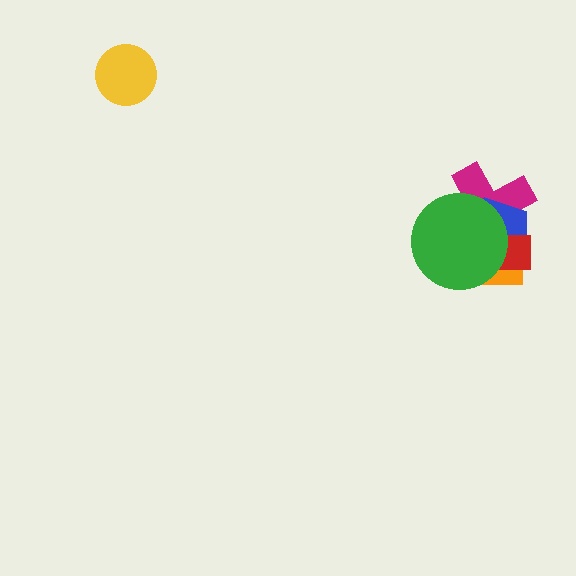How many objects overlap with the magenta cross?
4 objects overlap with the magenta cross.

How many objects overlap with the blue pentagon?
4 objects overlap with the blue pentagon.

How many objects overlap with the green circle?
4 objects overlap with the green circle.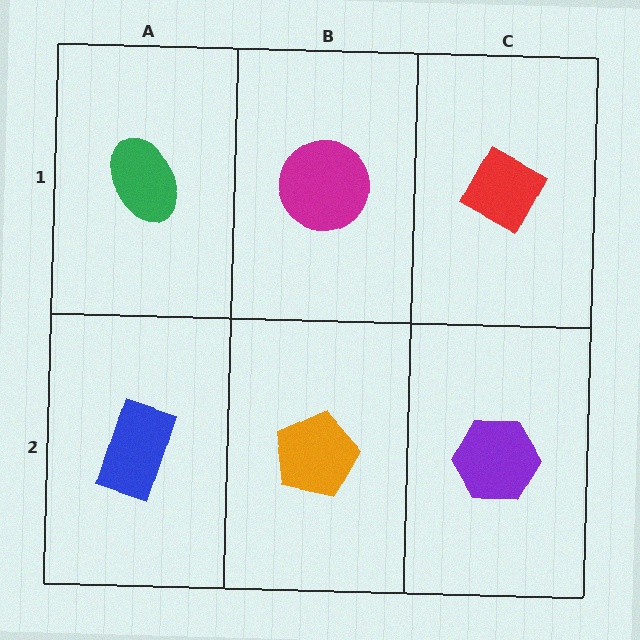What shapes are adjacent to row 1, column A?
A blue rectangle (row 2, column A), a magenta circle (row 1, column B).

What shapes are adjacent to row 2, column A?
A green ellipse (row 1, column A), an orange pentagon (row 2, column B).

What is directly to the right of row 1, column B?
A red diamond.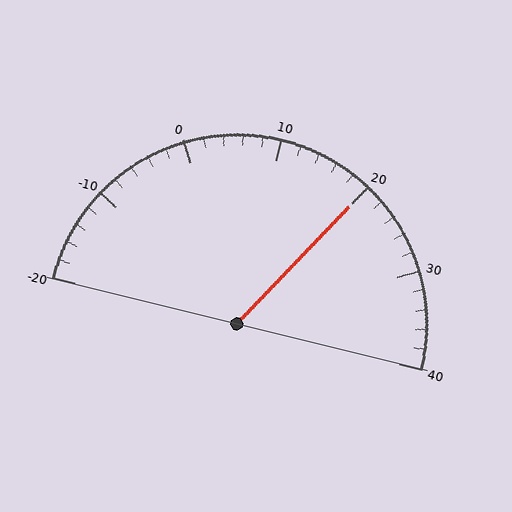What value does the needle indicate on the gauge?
The needle indicates approximately 20.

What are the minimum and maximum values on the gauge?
The gauge ranges from -20 to 40.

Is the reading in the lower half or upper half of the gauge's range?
The reading is in the upper half of the range (-20 to 40).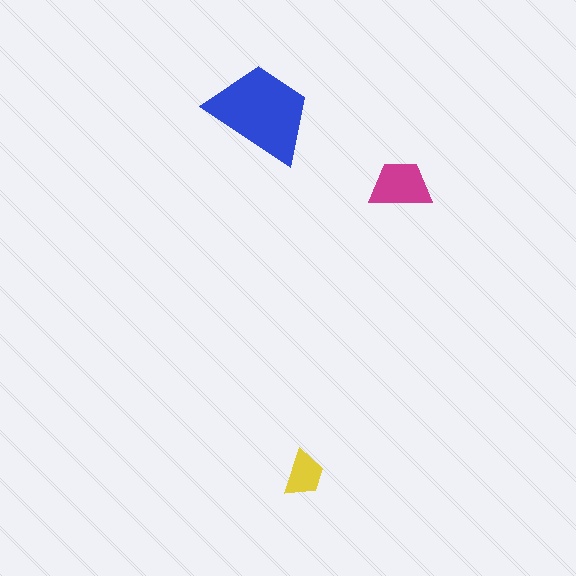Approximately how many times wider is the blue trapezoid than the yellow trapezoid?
About 2.5 times wider.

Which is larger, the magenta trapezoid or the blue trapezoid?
The blue one.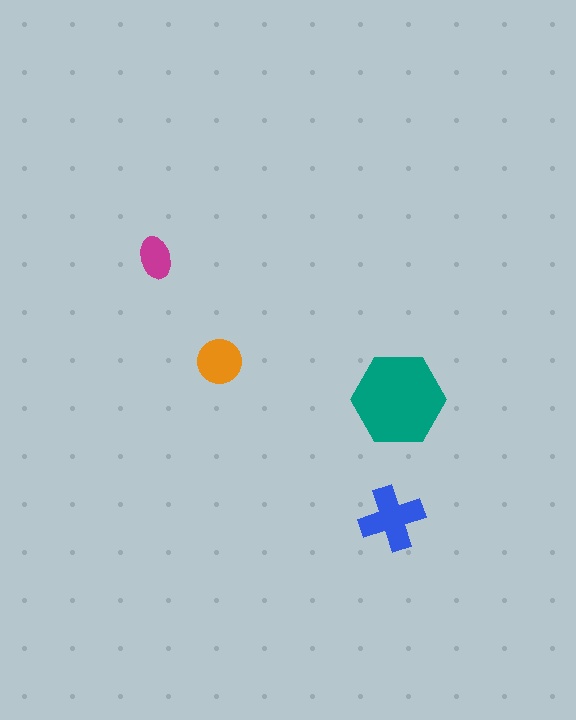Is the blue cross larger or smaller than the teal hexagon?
Smaller.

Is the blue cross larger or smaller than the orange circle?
Larger.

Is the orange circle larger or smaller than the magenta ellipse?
Larger.